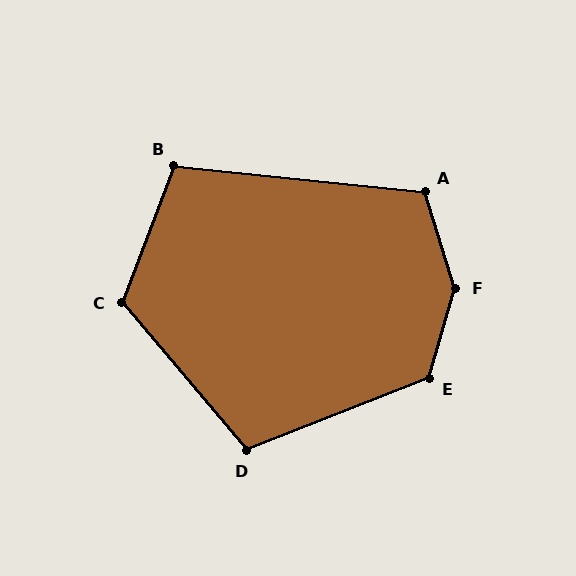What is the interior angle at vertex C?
Approximately 119 degrees (obtuse).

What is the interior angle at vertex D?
Approximately 109 degrees (obtuse).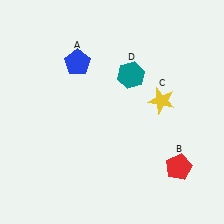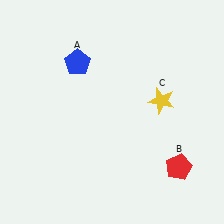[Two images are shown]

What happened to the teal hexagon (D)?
The teal hexagon (D) was removed in Image 2. It was in the top-right area of Image 1.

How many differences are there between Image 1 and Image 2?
There is 1 difference between the two images.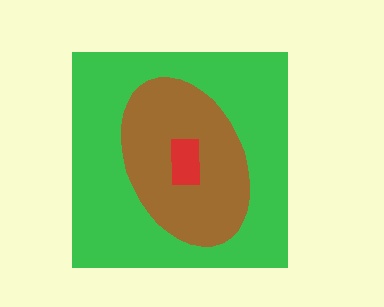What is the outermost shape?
The green square.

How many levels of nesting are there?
3.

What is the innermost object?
The red rectangle.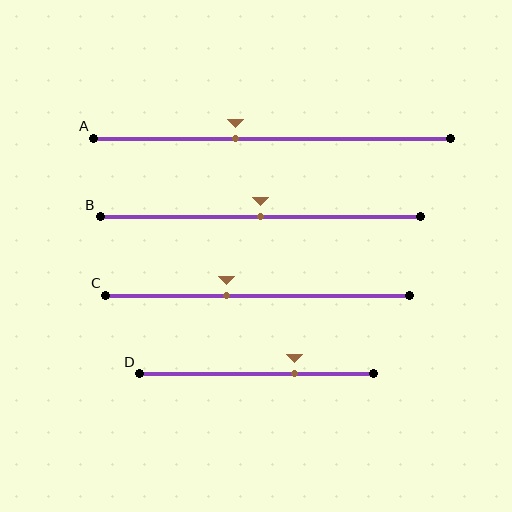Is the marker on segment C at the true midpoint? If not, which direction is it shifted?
No, the marker on segment C is shifted to the left by about 10% of the segment length.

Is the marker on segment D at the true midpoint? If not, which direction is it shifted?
No, the marker on segment D is shifted to the right by about 16% of the segment length.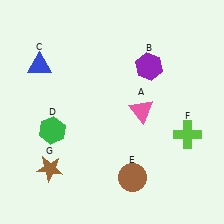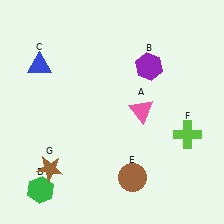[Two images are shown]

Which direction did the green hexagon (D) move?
The green hexagon (D) moved down.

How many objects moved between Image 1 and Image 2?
1 object moved between the two images.